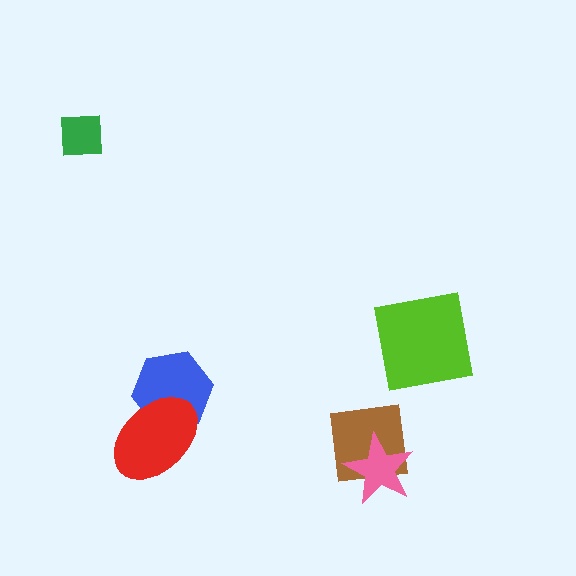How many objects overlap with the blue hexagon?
1 object overlaps with the blue hexagon.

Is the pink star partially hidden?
No, no other shape covers it.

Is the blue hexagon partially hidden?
Yes, it is partially covered by another shape.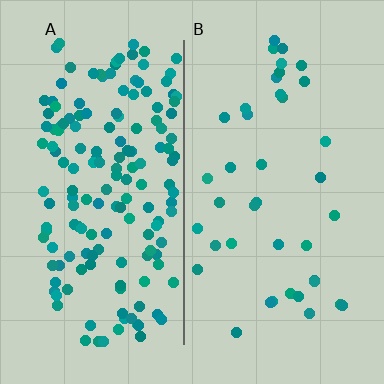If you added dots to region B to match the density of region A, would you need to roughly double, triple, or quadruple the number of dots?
Approximately quadruple.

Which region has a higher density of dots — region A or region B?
A (the left).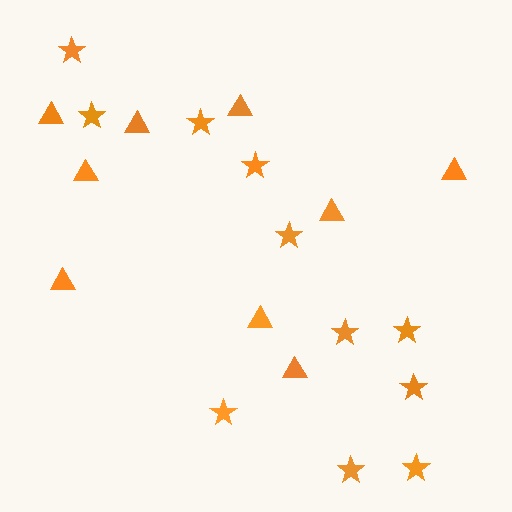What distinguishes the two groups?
There are 2 groups: one group of triangles (9) and one group of stars (11).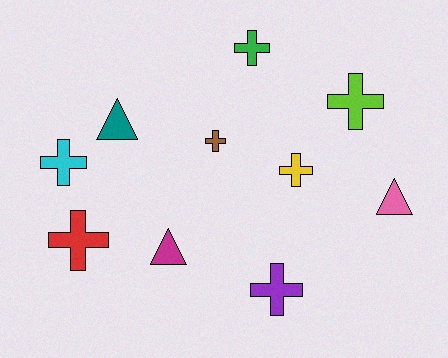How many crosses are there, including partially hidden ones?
There are 7 crosses.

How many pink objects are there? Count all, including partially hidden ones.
There is 1 pink object.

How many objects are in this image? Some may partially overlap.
There are 10 objects.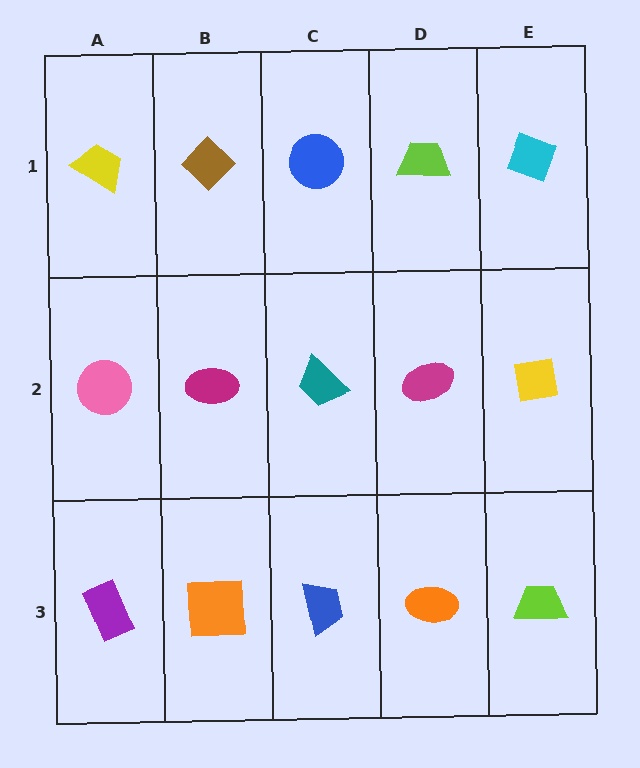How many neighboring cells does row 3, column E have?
2.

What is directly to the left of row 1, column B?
A yellow trapezoid.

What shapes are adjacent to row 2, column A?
A yellow trapezoid (row 1, column A), a purple rectangle (row 3, column A), a magenta ellipse (row 2, column B).